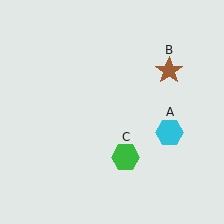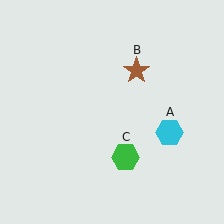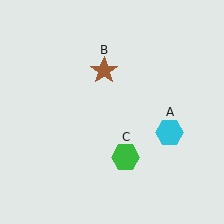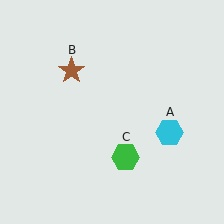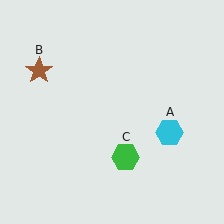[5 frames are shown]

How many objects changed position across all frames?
1 object changed position: brown star (object B).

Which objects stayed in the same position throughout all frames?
Cyan hexagon (object A) and green hexagon (object C) remained stationary.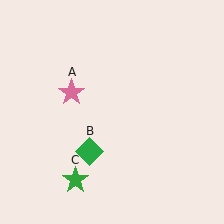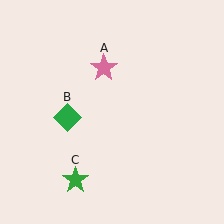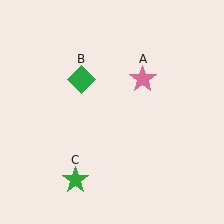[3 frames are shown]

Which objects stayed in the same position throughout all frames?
Green star (object C) remained stationary.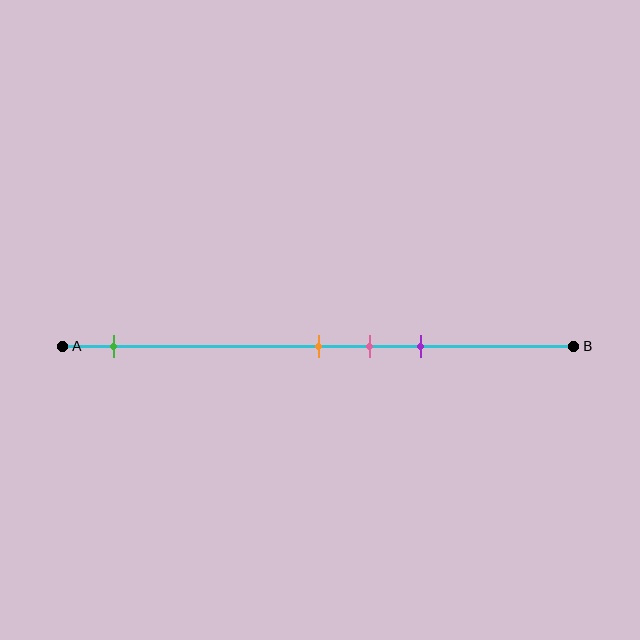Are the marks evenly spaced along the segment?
No, the marks are not evenly spaced.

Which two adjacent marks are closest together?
The orange and pink marks are the closest adjacent pair.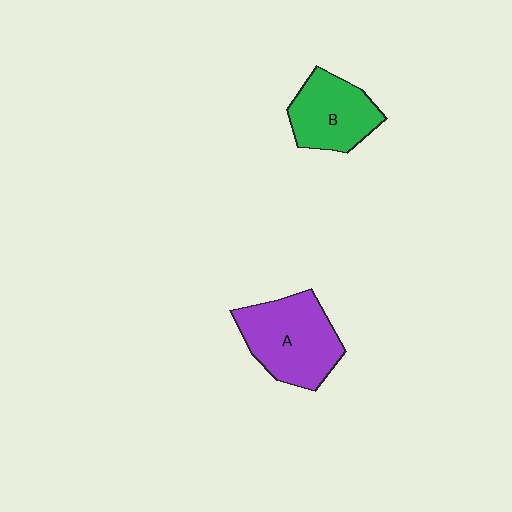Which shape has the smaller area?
Shape B (green).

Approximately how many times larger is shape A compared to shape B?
Approximately 1.3 times.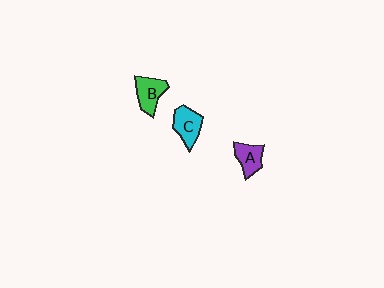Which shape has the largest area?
Shape C (cyan).